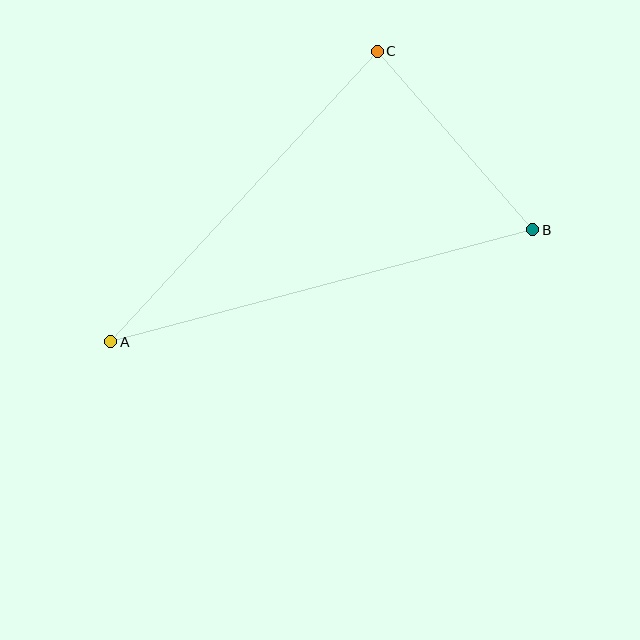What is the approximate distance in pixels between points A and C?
The distance between A and C is approximately 394 pixels.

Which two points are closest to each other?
Points B and C are closest to each other.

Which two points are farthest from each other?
Points A and B are farthest from each other.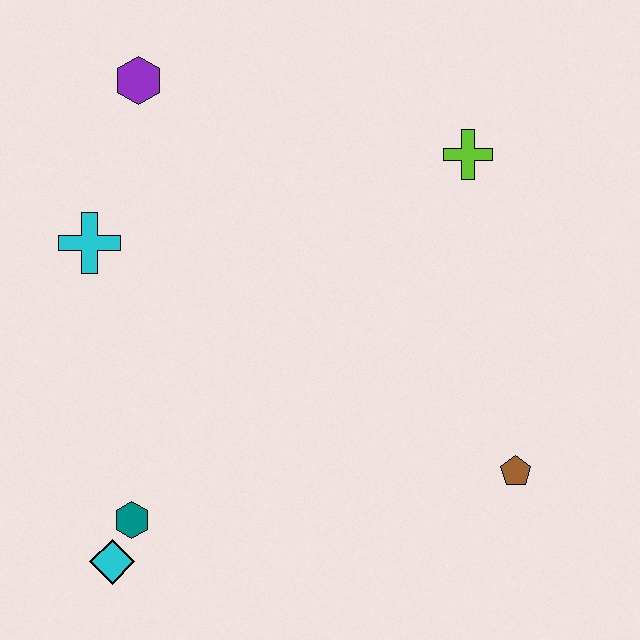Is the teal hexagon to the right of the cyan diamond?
Yes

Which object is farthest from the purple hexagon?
The brown pentagon is farthest from the purple hexagon.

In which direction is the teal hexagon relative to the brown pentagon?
The teal hexagon is to the left of the brown pentagon.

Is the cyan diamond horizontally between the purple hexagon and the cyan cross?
Yes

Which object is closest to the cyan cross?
The purple hexagon is closest to the cyan cross.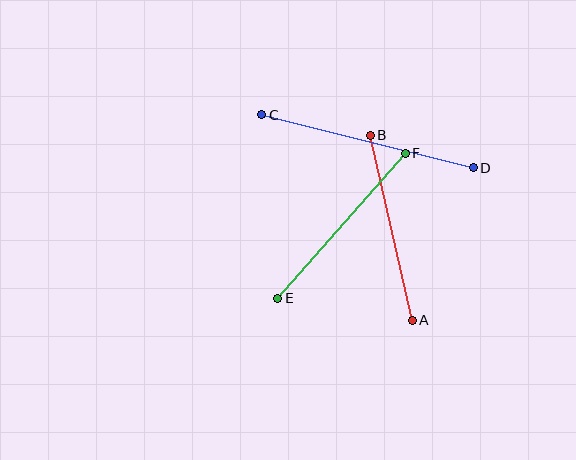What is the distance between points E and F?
The distance is approximately 193 pixels.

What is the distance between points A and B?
The distance is approximately 190 pixels.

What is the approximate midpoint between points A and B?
The midpoint is at approximately (391, 228) pixels.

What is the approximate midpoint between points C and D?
The midpoint is at approximately (368, 141) pixels.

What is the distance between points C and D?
The distance is approximately 218 pixels.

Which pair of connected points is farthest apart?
Points C and D are farthest apart.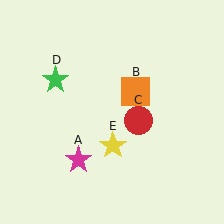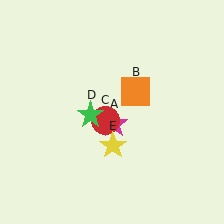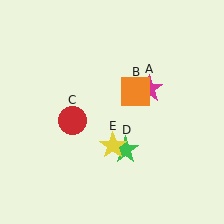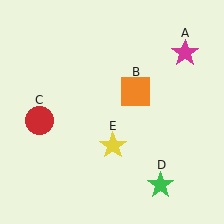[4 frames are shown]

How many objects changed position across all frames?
3 objects changed position: magenta star (object A), red circle (object C), green star (object D).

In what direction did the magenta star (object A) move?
The magenta star (object A) moved up and to the right.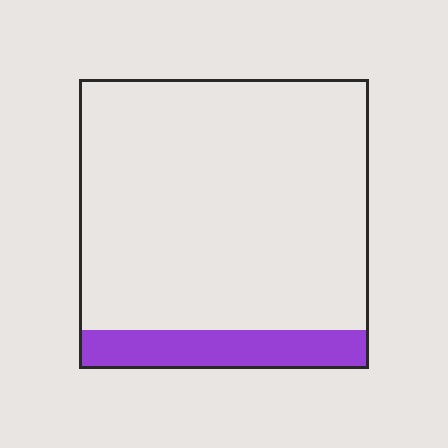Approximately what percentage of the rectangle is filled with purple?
Approximately 15%.